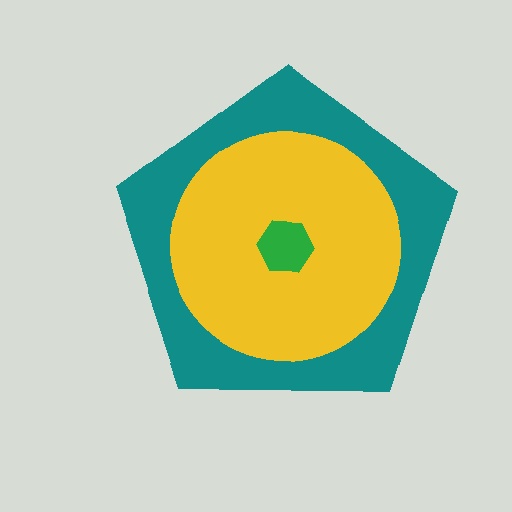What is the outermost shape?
The teal pentagon.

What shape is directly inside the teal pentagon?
The yellow circle.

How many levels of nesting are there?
3.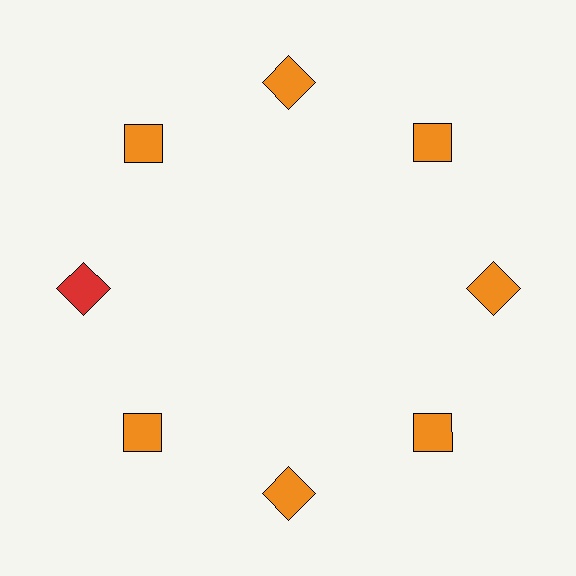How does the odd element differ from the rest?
It has a different color: red instead of orange.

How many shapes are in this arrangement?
There are 8 shapes arranged in a ring pattern.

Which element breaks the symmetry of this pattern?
The red square at roughly the 9 o'clock position breaks the symmetry. All other shapes are orange squares.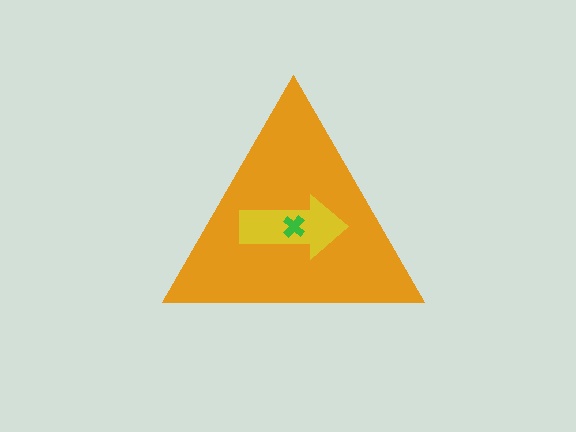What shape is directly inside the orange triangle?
The yellow arrow.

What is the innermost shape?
The green cross.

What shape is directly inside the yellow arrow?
The green cross.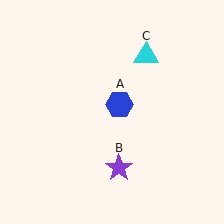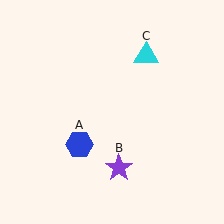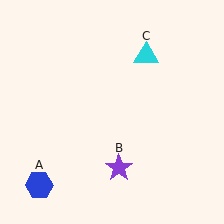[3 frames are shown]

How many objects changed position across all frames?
1 object changed position: blue hexagon (object A).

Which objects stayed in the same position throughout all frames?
Purple star (object B) and cyan triangle (object C) remained stationary.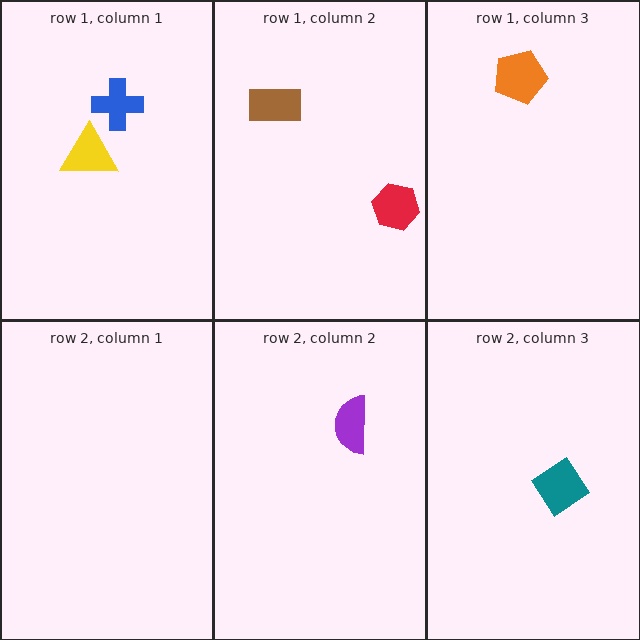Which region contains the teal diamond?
The row 2, column 3 region.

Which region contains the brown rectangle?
The row 1, column 2 region.